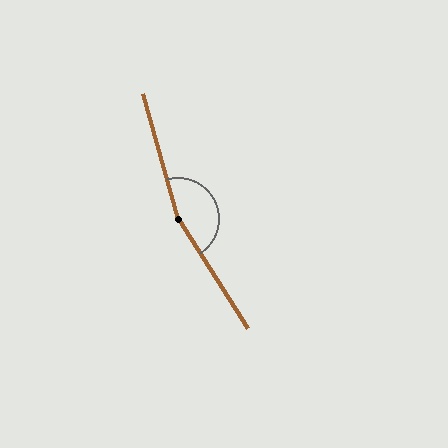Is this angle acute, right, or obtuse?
It is obtuse.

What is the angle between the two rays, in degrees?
Approximately 163 degrees.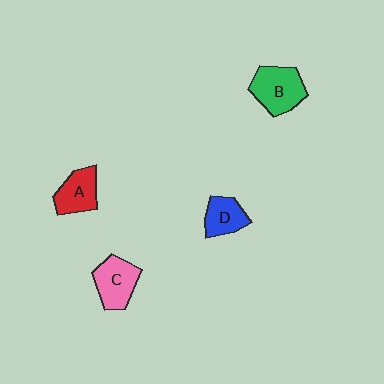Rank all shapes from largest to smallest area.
From largest to smallest: B (green), C (pink), A (red), D (blue).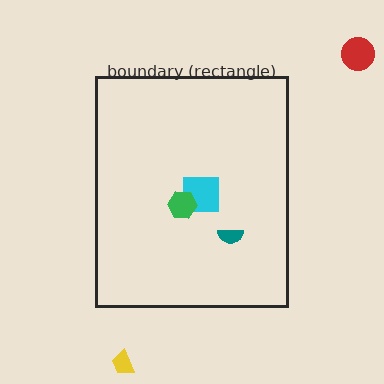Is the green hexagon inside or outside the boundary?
Inside.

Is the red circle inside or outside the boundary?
Outside.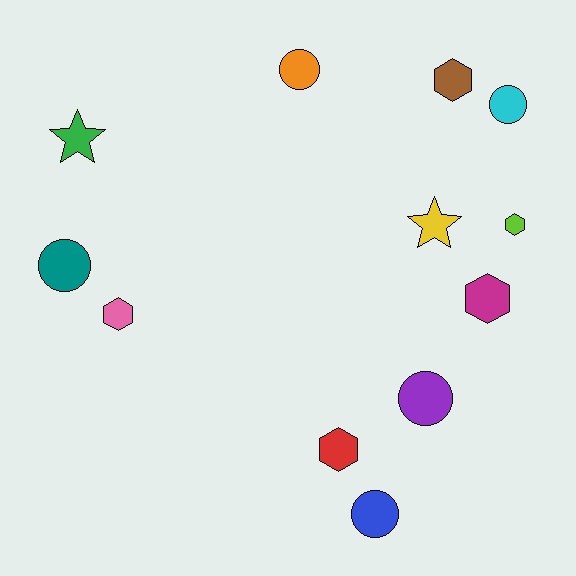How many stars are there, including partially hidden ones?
There are 2 stars.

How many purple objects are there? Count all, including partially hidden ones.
There is 1 purple object.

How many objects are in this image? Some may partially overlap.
There are 12 objects.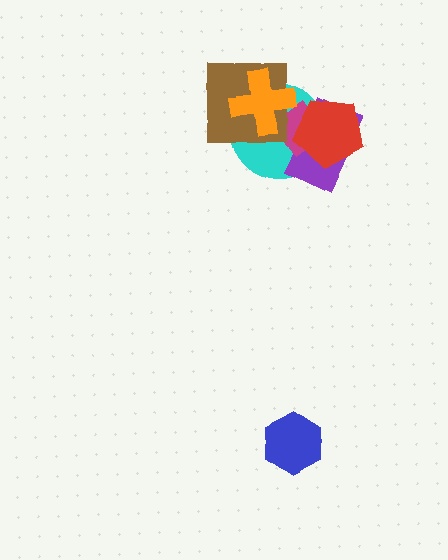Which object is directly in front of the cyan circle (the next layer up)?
The purple rectangle is directly in front of the cyan circle.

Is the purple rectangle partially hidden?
Yes, it is partially covered by another shape.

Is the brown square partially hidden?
Yes, it is partially covered by another shape.